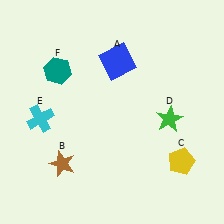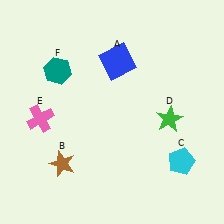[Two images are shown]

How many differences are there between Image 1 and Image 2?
There are 2 differences between the two images.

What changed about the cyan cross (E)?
In Image 1, E is cyan. In Image 2, it changed to pink.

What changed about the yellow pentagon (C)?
In Image 1, C is yellow. In Image 2, it changed to cyan.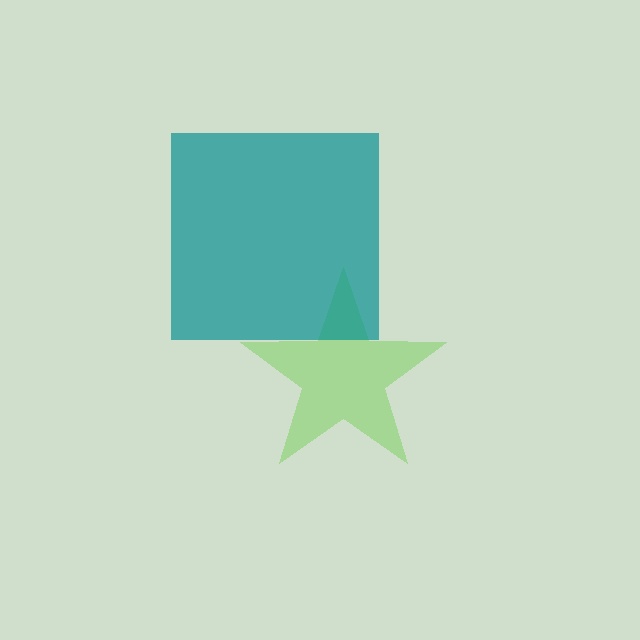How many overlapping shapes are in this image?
There are 2 overlapping shapes in the image.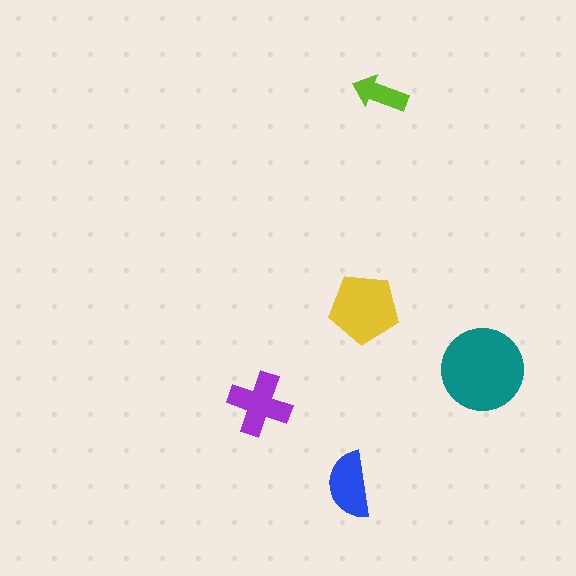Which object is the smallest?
The lime arrow.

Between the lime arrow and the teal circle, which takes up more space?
The teal circle.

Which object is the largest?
The teal circle.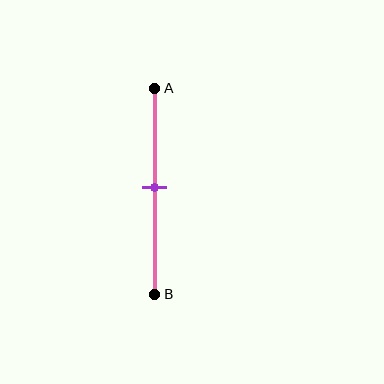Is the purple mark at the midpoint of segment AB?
Yes, the mark is approximately at the midpoint.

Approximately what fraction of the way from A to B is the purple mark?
The purple mark is approximately 50% of the way from A to B.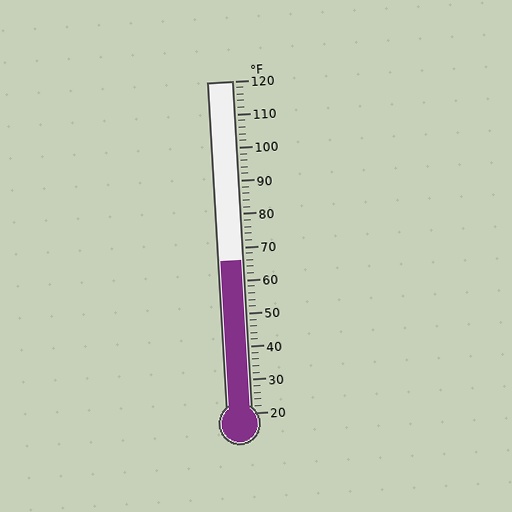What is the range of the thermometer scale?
The thermometer scale ranges from 20°F to 120°F.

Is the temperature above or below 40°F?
The temperature is above 40°F.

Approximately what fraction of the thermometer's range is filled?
The thermometer is filled to approximately 45% of its range.